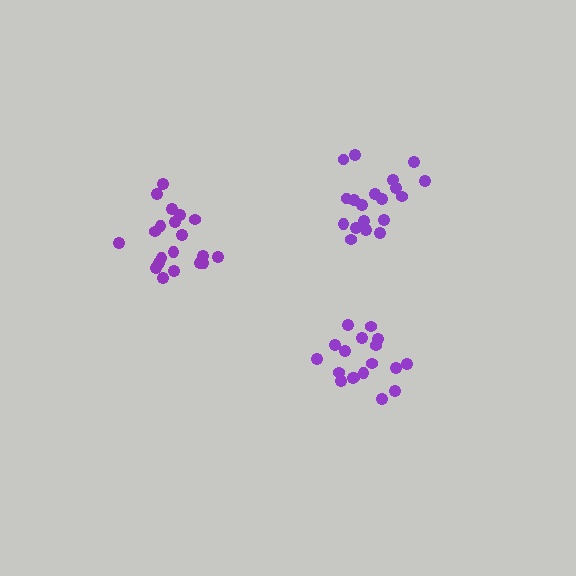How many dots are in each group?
Group 1: 20 dots, Group 2: 18 dots, Group 3: 19 dots (57 total).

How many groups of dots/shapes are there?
There are 3 groups.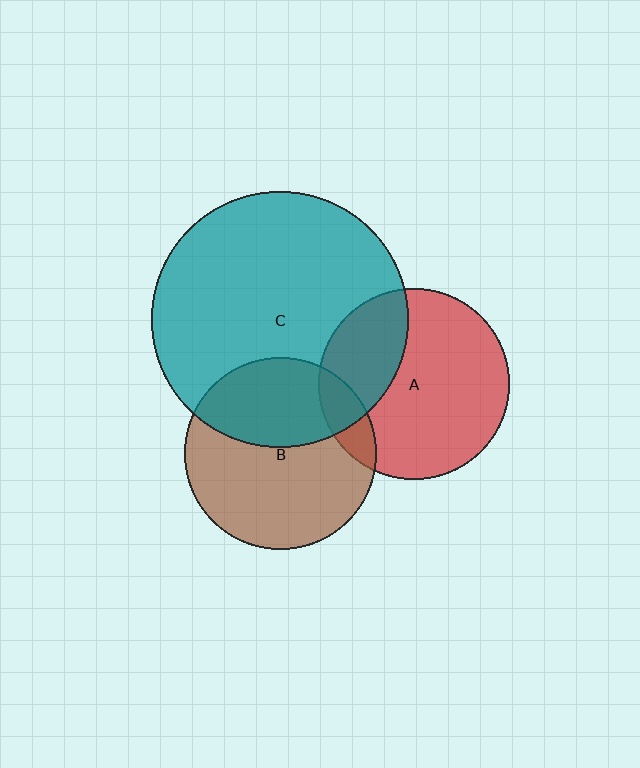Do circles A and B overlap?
Yes.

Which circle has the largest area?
Circle C (teal).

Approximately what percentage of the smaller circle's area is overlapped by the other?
Approximately 10%.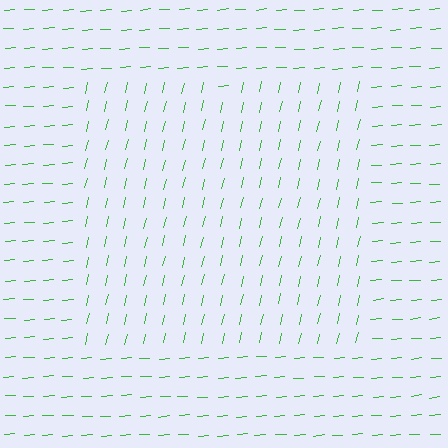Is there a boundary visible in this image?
Yes, there is a texture boundary formed by a change in line orientation.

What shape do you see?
I see a rectangle.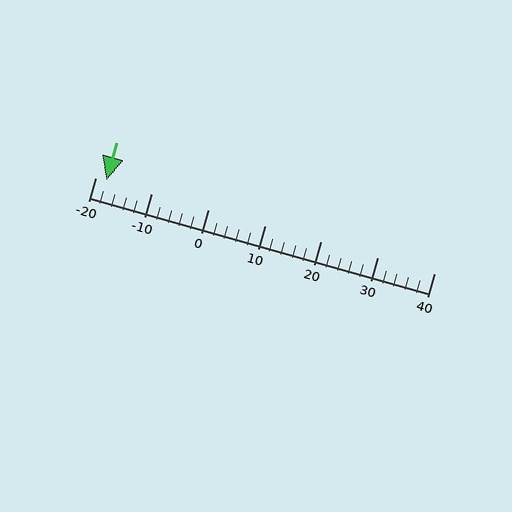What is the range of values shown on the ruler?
The ruler shows values from -20 to 40.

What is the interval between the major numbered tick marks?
The major tick marks are spaced 10 units apart.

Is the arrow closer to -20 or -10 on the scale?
The arrow is closer to -20.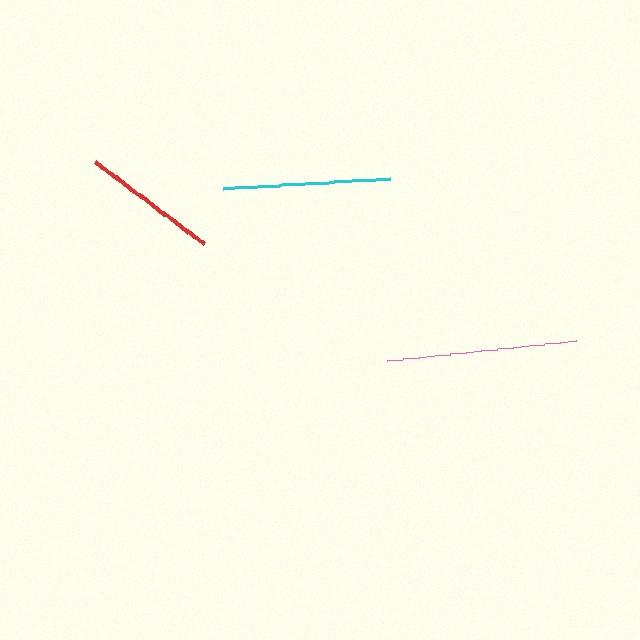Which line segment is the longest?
The pink line is the longest at approximately 191 pixels.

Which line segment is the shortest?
The red line is the shortest at approximately 136 pixels.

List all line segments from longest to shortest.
From longest to shortest: pink, cyan, red.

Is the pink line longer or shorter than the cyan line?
The pink line is longer than the cyan line.